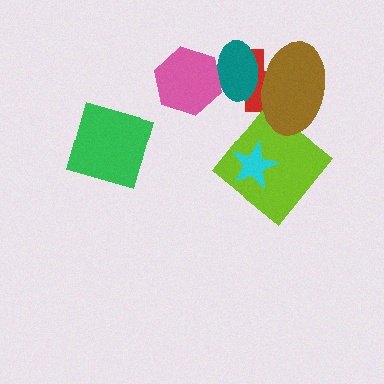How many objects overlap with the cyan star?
1 object overlaps with the cyan star.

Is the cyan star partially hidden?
No, no other shape covers it.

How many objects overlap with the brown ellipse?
3 objects overlap with the brown ellipse.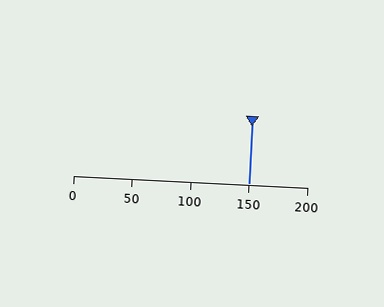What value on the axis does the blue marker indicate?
The marker indicates approximately 150.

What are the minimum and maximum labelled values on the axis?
The axis runs from 0 to 200.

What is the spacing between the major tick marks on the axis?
The major ticks are spaced 50 apart.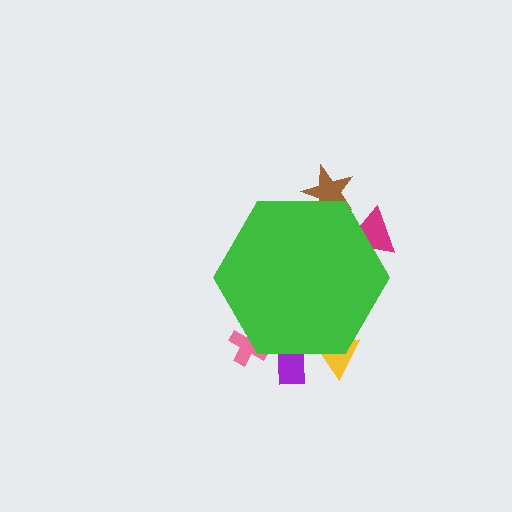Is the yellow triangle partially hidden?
Yes, the yellow triangle is partially hidden behind the green hexagon.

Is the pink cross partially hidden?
Yes, the pink cross is partially hidden behind the green hexagon.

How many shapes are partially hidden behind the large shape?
5 shapes are partially hidden.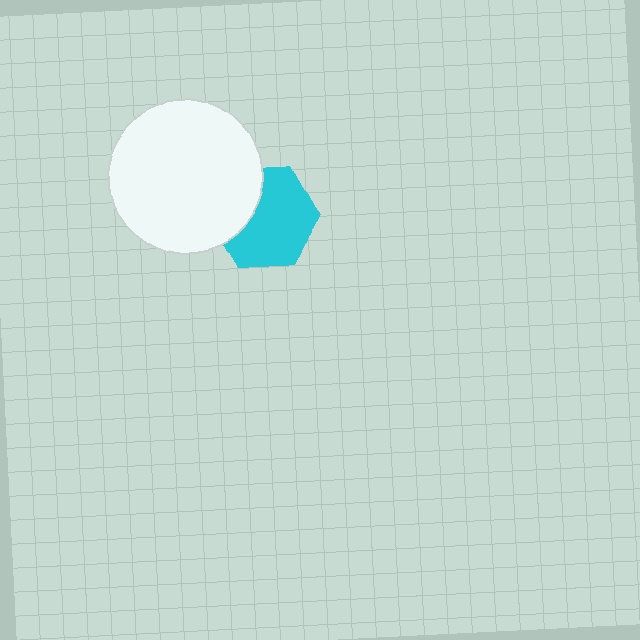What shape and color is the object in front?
The object in front is a white circle.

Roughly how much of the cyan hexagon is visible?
Most of it is visible (roughly 69%).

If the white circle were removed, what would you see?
You would see the complete cyan hexagon.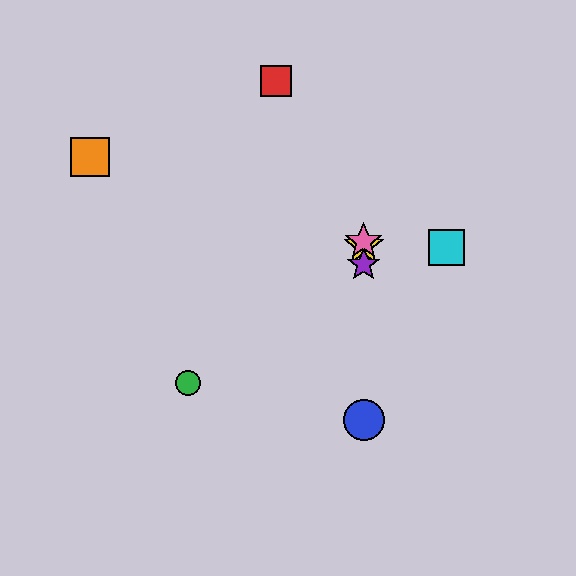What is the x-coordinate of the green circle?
The green circle is at x≈188.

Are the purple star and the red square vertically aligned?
No, the purple star is at x≈364 and the red square is at x≈276.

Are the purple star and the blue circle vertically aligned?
Yes, both are at x≈364.